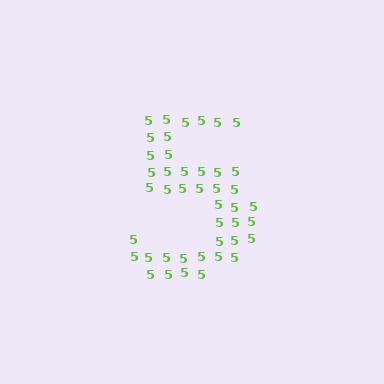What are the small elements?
The small elements are digit 5's.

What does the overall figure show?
The overall figure shows the digit 5.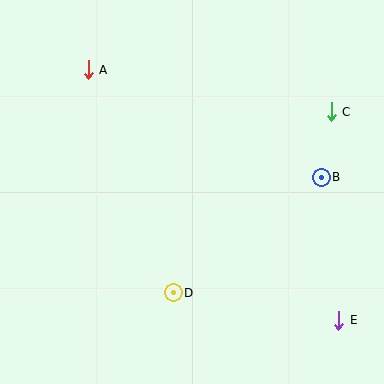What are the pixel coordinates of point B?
Point B is at (321, 177).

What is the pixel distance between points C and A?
The distance between C and A is 247 pixels.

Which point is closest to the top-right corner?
Point C is closest to the top-right corner.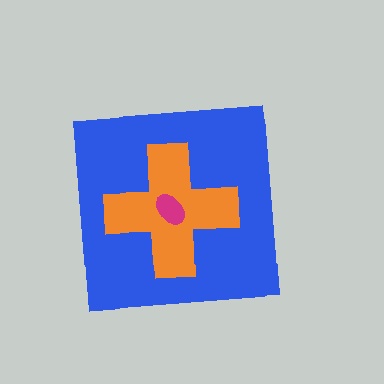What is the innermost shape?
The magenta ellipse.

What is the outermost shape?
The blue square.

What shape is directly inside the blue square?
The orange cross.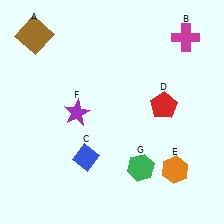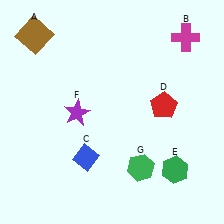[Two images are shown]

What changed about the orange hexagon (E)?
In Image 1, E is orange. In Image 2, it changed to green.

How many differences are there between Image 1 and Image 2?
There is 1 difference between the two images.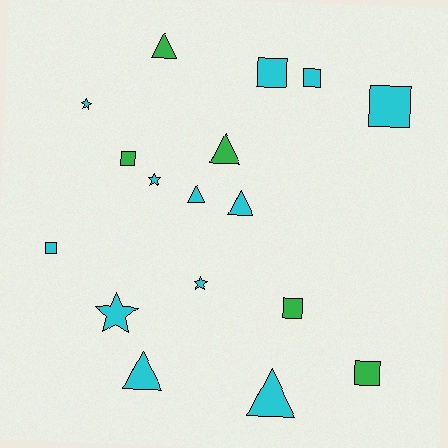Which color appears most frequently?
Cyan, with 12 objects.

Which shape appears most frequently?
Square, with 7 objects.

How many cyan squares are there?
There are 4 cyan squares.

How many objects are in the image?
There are 17 objects.